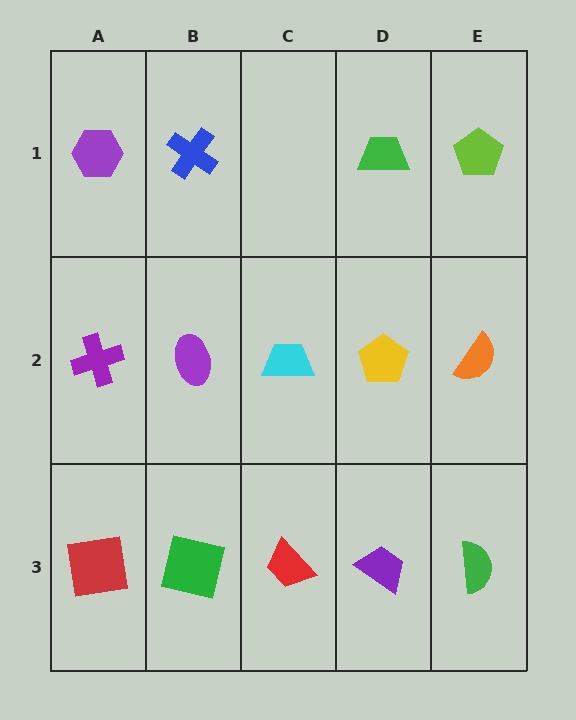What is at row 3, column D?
A purple trapezoid.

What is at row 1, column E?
A lime pentagon.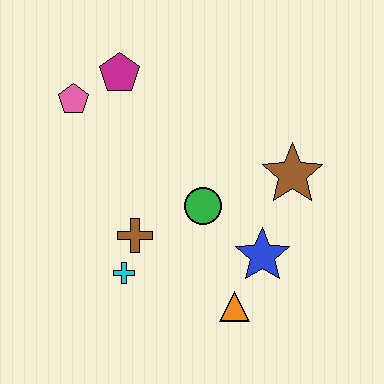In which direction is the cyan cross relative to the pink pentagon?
The cyan cross is below the pink pentagon.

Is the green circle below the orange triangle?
No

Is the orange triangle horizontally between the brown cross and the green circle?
No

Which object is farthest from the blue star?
The pink pentagon is farthest from the blue star.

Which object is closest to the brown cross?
The cyan cross is closest to the brown cross.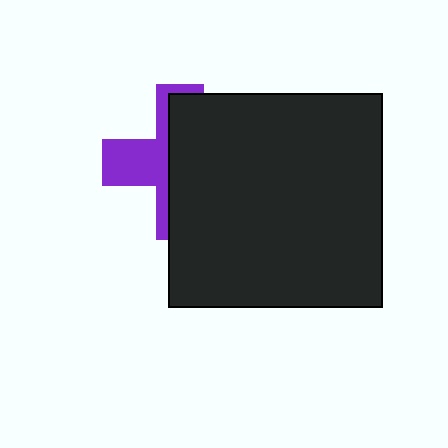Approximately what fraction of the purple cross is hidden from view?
Roughly 62% of the purple cross is hidden behind the black square.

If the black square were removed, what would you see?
You would see the complete purple cross.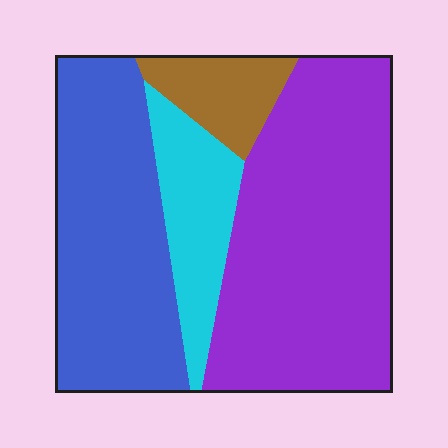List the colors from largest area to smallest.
From largest to smallest: purple, blue, cyan, brown.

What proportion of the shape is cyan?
Cyan covers roughly 15% of the shape.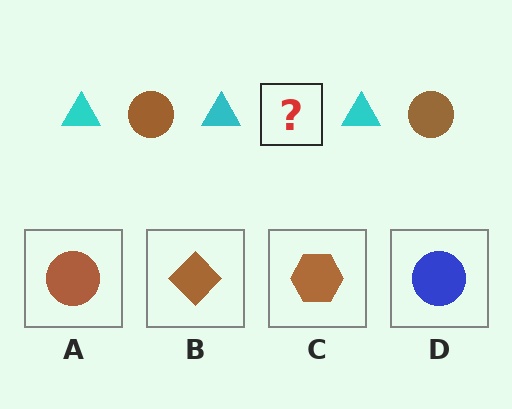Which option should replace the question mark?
Option A.